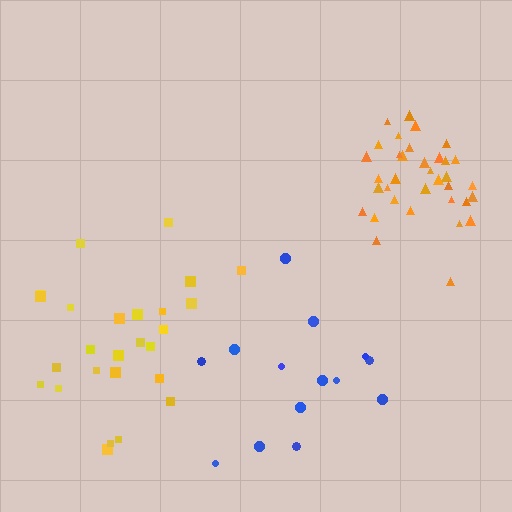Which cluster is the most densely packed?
Orange.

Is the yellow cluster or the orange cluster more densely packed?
Orange.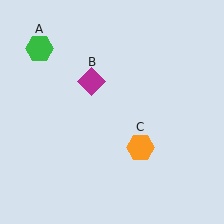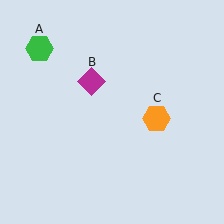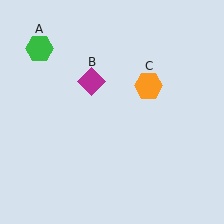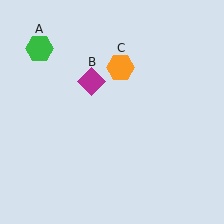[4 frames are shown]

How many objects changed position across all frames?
1 object changed position: orange hexagon (object C).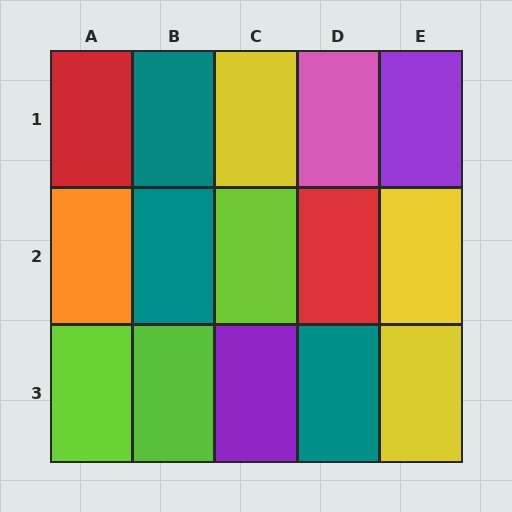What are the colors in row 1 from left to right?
Red, teal, yellow, pink, purple.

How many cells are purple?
2 cells are purple.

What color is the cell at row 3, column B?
Lime.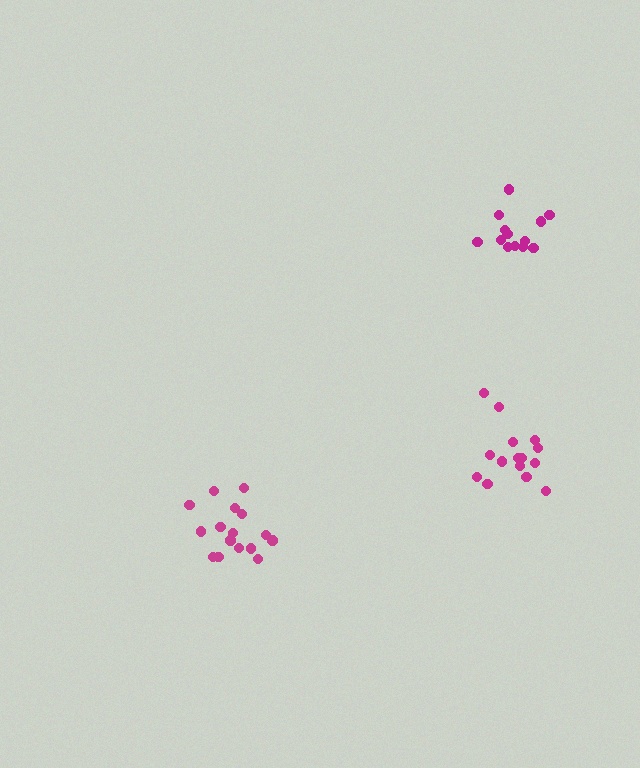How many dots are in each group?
Group 1: 16 dots, Group 2: 13 dots, Group 3: 15 dots (44 total).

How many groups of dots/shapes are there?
There are 3 groups.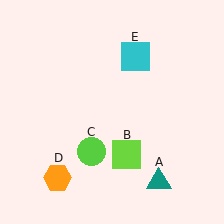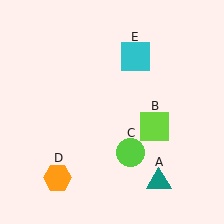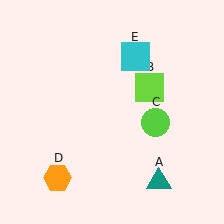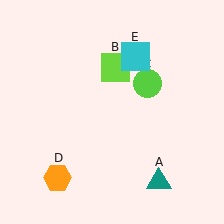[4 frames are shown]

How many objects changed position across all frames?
2 objects changed position: lime square (object B), lime circle (object C).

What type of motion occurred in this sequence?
The lime square (object B), lime circle (object C) rotated counterclockwise around the center of the scene.